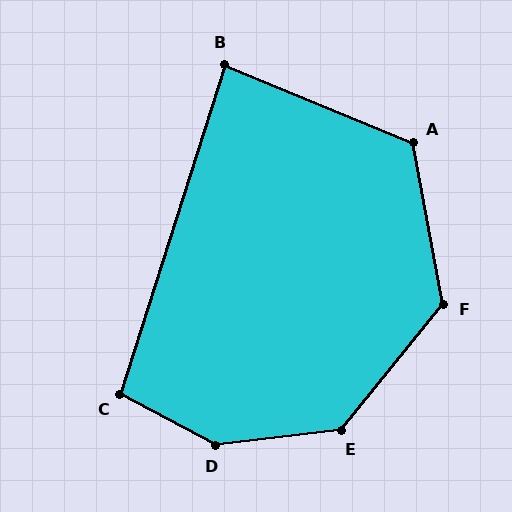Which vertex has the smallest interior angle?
B, at approximately 85 degrees.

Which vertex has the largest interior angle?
D, at approximately 145 degrees.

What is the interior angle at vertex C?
Approximately 101 degrees (obtuse).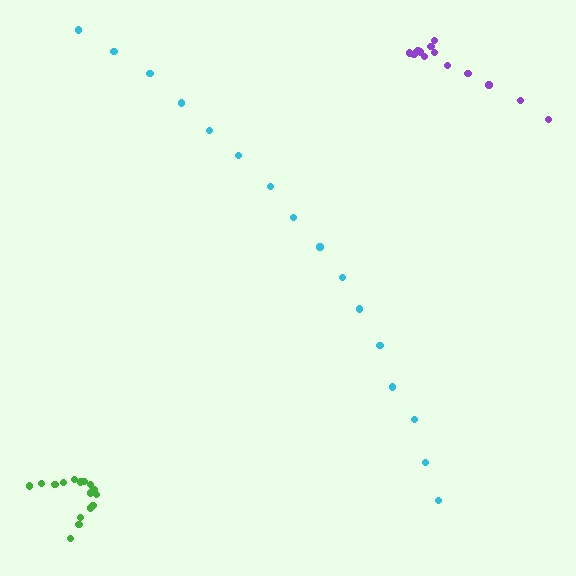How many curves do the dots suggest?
There are 3 distinct paths.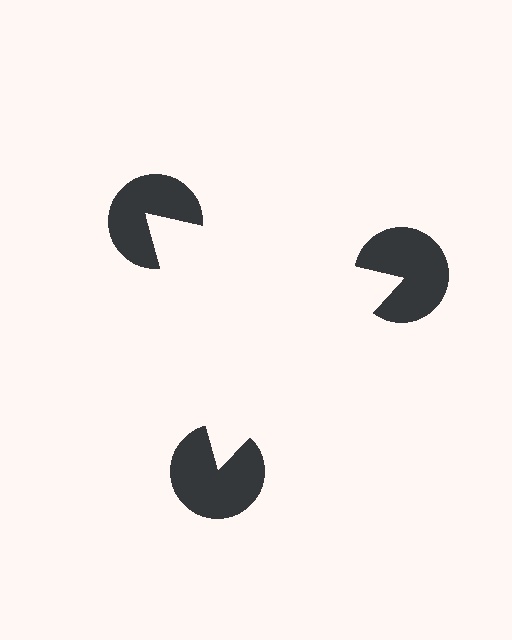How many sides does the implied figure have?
3 sides.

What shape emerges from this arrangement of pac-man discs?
An illusory triangle — its edges are inferred from the aligned wedge cuts in the pac-man discs, not physically drawn.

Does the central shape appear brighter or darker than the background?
It typically appears slightly brighter than the background, even though no actual brightness change is drawn.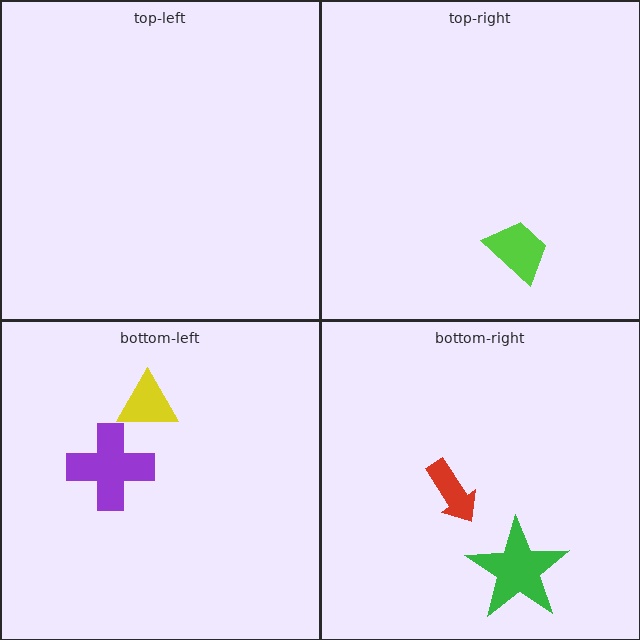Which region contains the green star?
The bottom-right region.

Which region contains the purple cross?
The bottom-left region.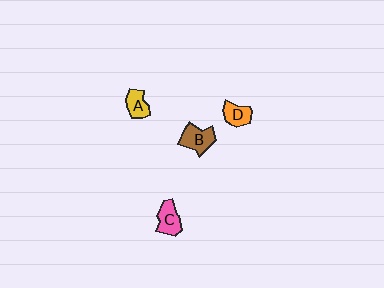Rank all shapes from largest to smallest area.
From largest to smallest: B (brown), C (pink), D (orange), A (yellow).